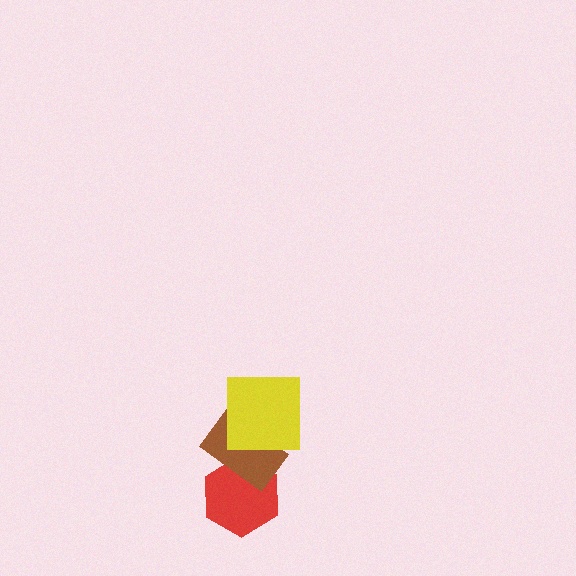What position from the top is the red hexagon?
The red hexagon is 3rd from the top.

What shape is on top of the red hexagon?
The brown rectangle is on top of the red hexagon.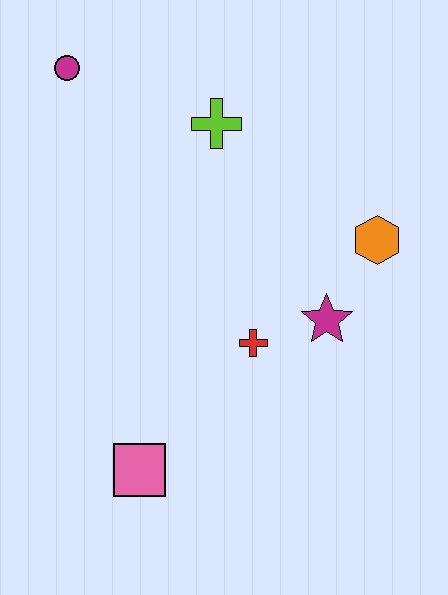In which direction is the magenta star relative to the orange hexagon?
The magenta star is below the orange hexagon.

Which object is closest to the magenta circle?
The lime cross is closest to the magenta circle.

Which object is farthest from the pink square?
The magenta circle is farthest from the pink square.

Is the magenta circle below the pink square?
No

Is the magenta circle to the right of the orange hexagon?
No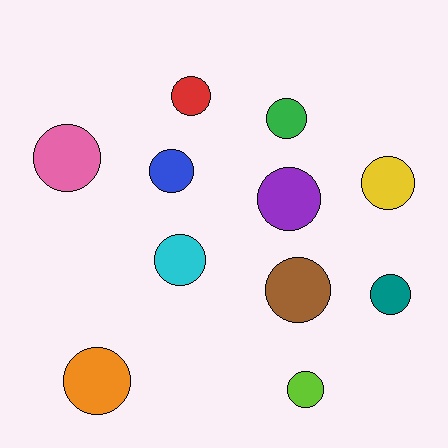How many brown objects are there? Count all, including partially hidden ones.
There is 1 brown object.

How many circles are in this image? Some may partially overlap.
There are 11 circles.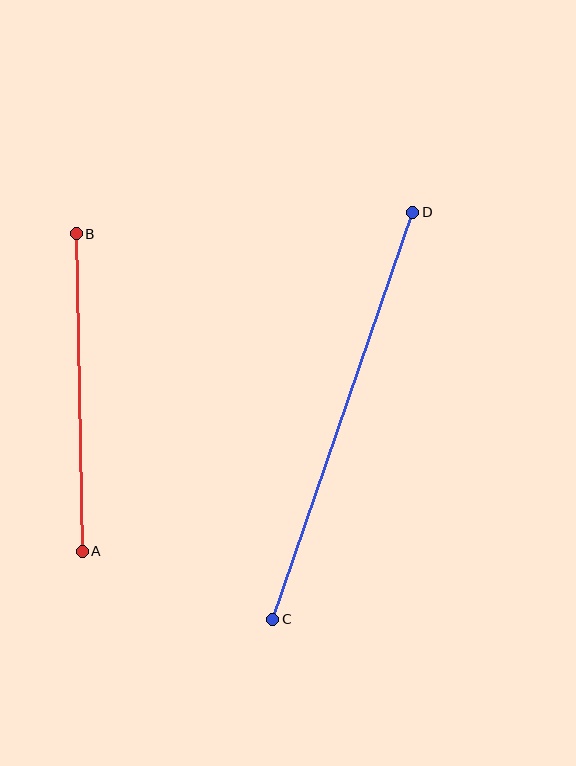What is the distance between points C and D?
The distance is approximately 430 pixels.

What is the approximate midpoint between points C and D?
The midpoint is at approximately (343, 416) pixels.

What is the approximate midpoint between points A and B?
The midpoint is at approximately (79, 393) pixels.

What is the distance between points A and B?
The distance is approximately 318 pixels.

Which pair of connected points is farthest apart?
Points C and D are farthest apart.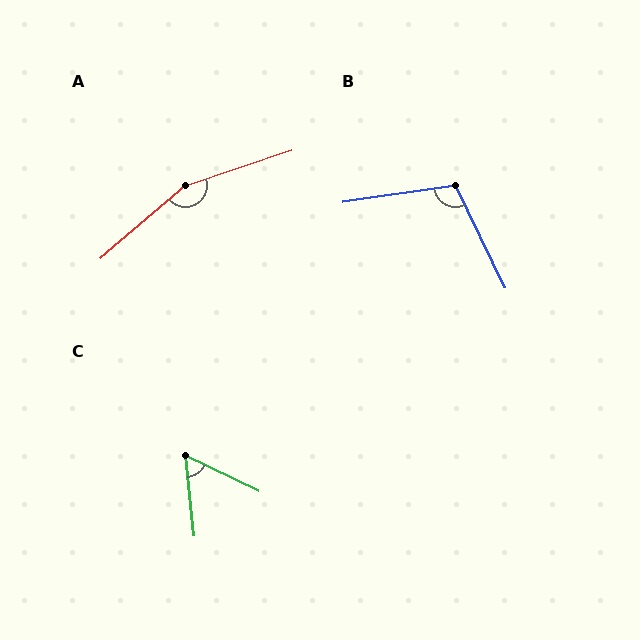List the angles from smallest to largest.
C (58°), B (107°), A (158°).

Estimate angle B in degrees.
Approximately 107 degrees.